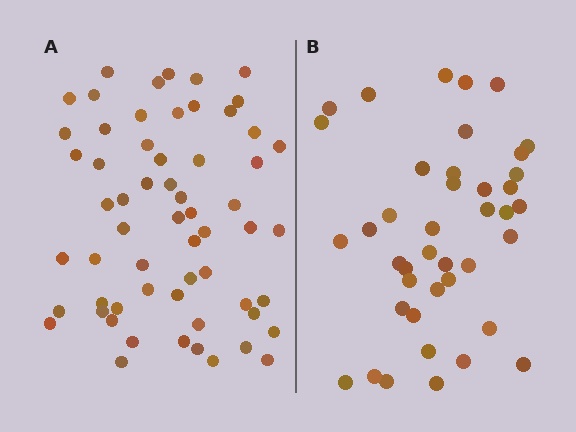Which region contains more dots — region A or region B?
Region A (the left region) has more dots.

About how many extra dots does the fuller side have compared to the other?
Region A has approximately 20 more dots than region B.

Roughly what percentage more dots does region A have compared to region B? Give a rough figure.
About 45% more.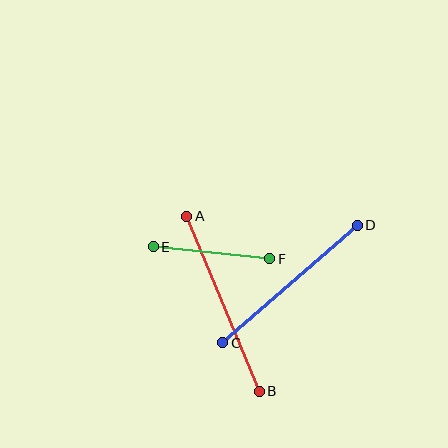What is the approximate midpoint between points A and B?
The midpoint is at approximately (223, 304) pixels.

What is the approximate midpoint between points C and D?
The midpoint is at approximately (290, 284) pixels.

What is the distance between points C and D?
The distance is approximately 178 pixels.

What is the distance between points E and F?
The distance is approximately 117 pixels.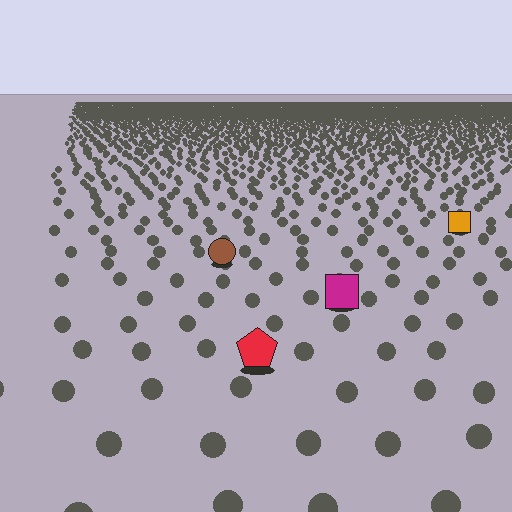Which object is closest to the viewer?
The red pentagon is closest. The texture marks near it are larger and more spread out.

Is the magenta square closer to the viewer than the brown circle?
Yes. The magenta square is closer — you can tell from the texture gradient: the ground texture is coarser near it.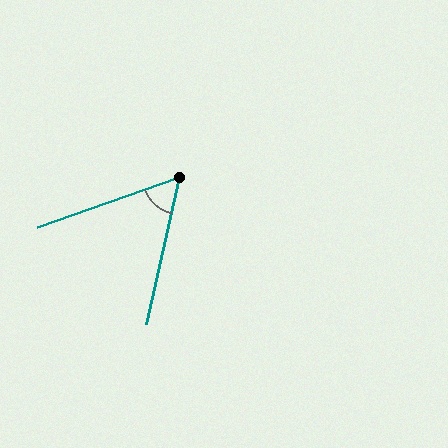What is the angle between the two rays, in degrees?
Approximately 58 degrees.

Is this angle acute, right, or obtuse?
It is acute.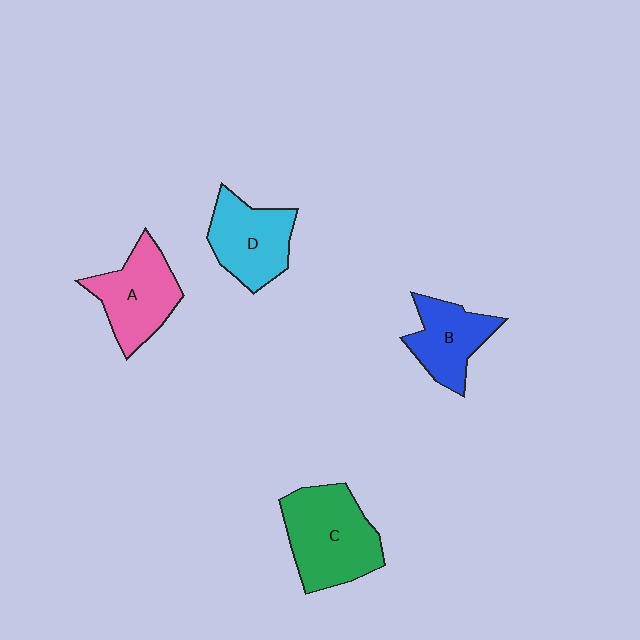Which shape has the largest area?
Shape C (green).